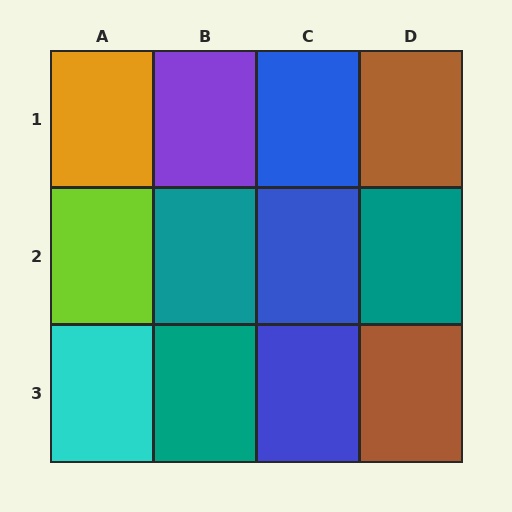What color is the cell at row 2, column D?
Teal.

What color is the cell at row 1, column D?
Brown.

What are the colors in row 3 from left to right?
Cyan, teal, blue, brown.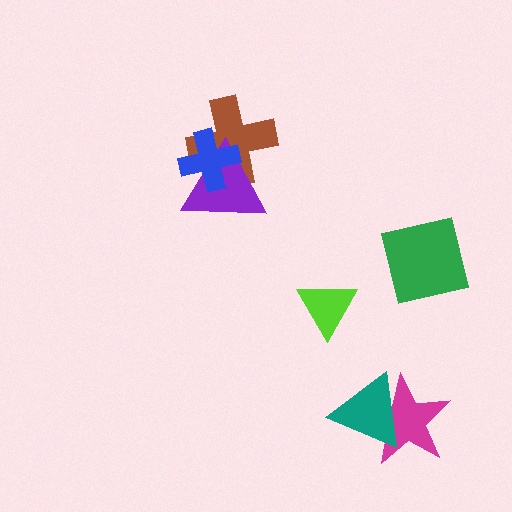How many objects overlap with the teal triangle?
1 object overlaps with the teal triangle.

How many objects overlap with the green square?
0 objects overlap with the green square.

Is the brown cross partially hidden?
Yes, it is partially covered by another shape.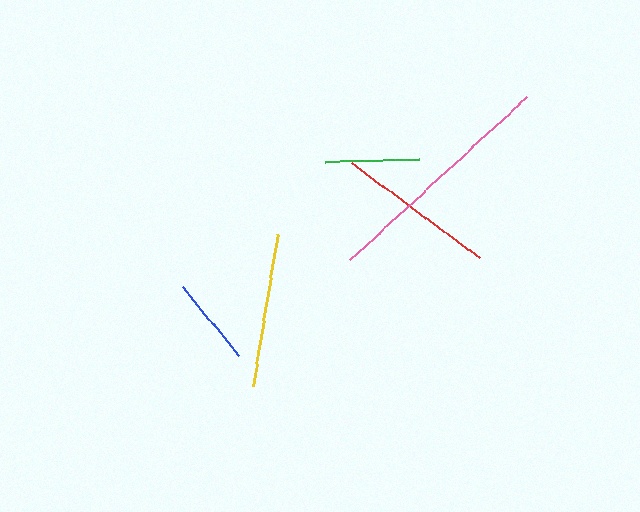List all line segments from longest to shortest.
From longest to shortest: pink, red, yellow, green, blue.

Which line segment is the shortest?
The blue line is the shortest at approximately 89 pixels.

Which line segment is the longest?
The pink line is the longest at approximately 241 pixels.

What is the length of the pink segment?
The pink segment is approximately 241 pixels long.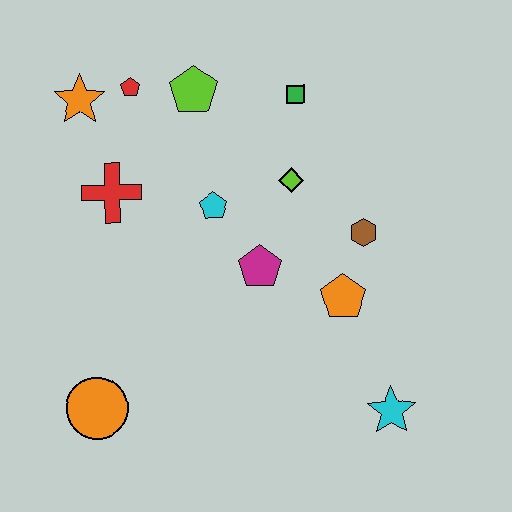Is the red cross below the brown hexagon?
No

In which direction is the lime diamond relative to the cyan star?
The lime diamond is above the cyan star.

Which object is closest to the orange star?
The red pentagon is closest to the orange star.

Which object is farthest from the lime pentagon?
The cyan star is farthest from the lime pentagon.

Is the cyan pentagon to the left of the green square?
Yes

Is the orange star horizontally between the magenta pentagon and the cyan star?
No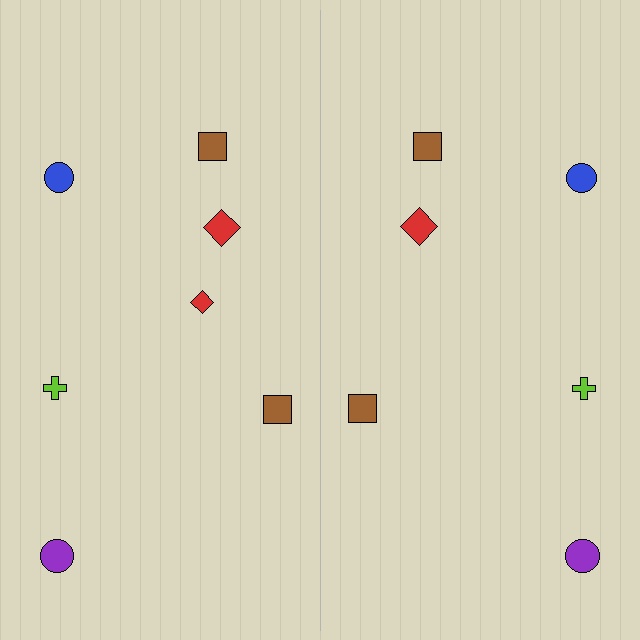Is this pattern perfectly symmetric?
No, the pattern is not perfectly symmetric. A red diamond is missing from the right side.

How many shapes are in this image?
There are 13 shapes in this image.